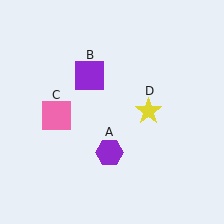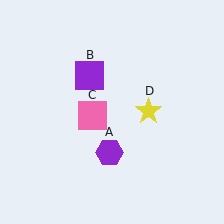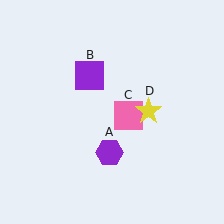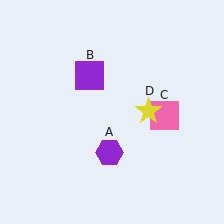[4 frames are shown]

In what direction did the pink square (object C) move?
The pink square (object C) moved right.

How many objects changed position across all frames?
1 object changed position: pink square (object C).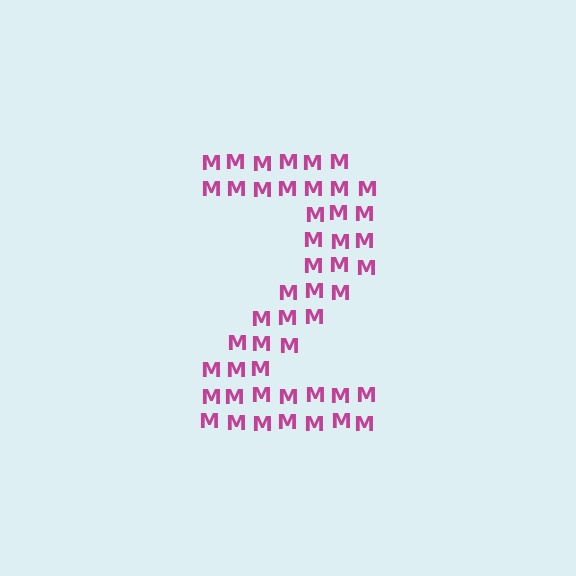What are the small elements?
The small elements are letter M's.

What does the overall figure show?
The overall figure shows the digit 2.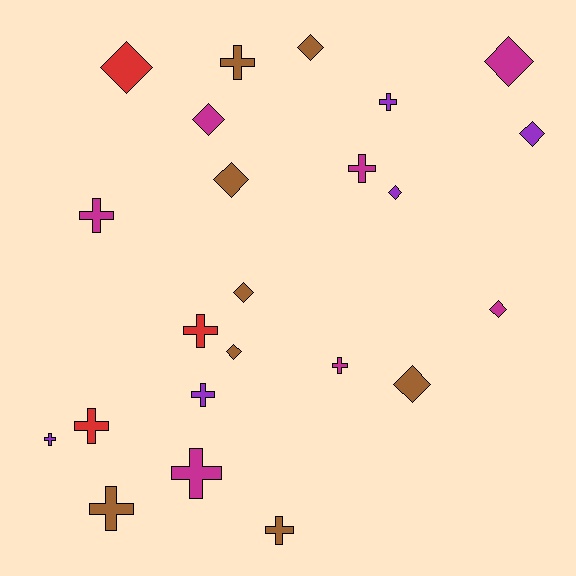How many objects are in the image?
There are 23 objects.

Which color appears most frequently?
Brown, with 8 objects.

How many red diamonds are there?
There is 1 red diamond.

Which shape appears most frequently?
Cross, with 12 objects.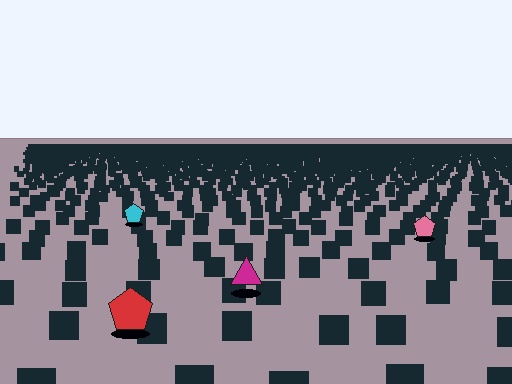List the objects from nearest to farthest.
From nearest to farthest: the red pentagon, the magenta triangle, the pink pentagon, the cyan pentagon.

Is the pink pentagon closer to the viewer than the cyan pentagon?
Yes. The pink pentagon is closer — you can tell from the texture gradient: the ground texture is coarser near it.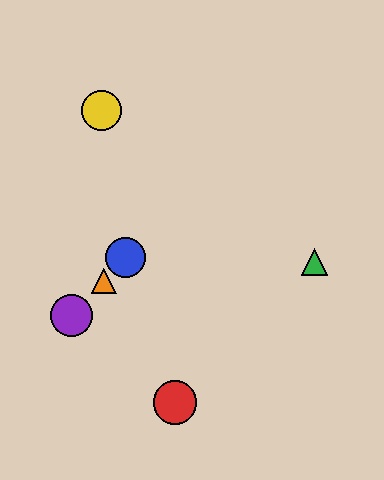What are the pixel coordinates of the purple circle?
The purple circle is at (72, 316).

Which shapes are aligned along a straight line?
The blue circle, the purple circle, the orange triangle are aligned along a straight line.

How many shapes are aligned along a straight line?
3 shapes (the blue circle, the purple circle, the orange triangle) are aligned along a straight line.